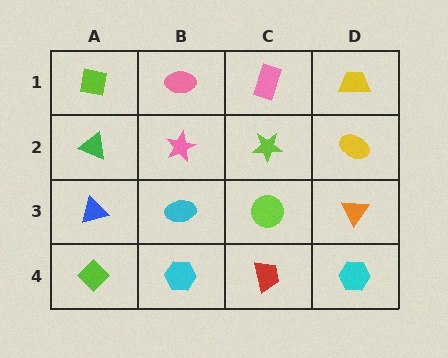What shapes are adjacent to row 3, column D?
A yellow ellipse (row 2, column D), a cyan hexagon (row 4, column D), a lime circle (row 3, column C).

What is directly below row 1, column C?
A lime star.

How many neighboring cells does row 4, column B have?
3.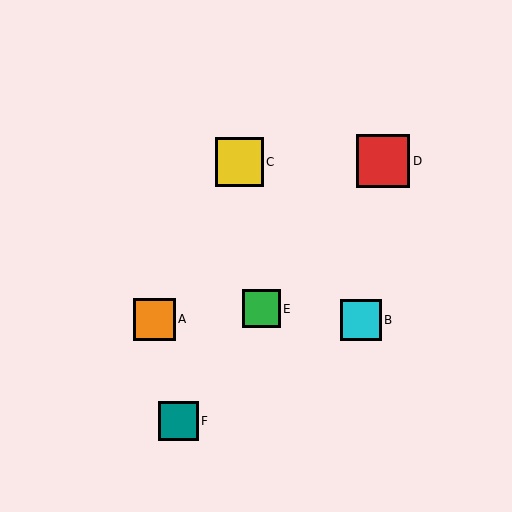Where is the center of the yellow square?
The center of the yellow square is at (239, 162).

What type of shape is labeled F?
Shape F is a teal square.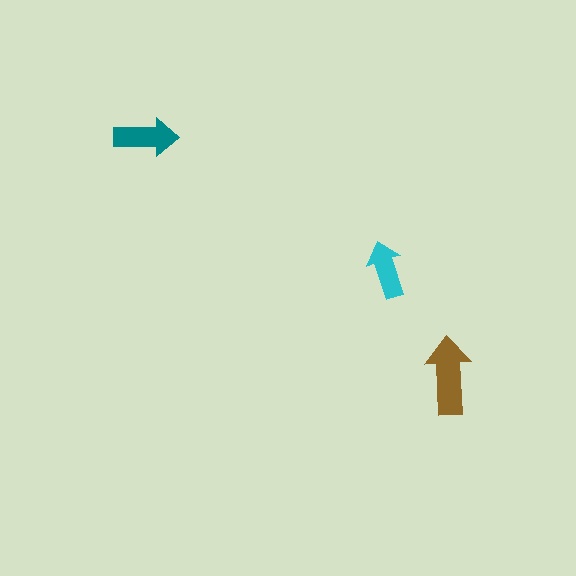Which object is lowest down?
The brown arrow is bottommost.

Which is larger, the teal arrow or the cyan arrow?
The teal one.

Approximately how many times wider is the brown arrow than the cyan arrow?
About 1.5 times wider.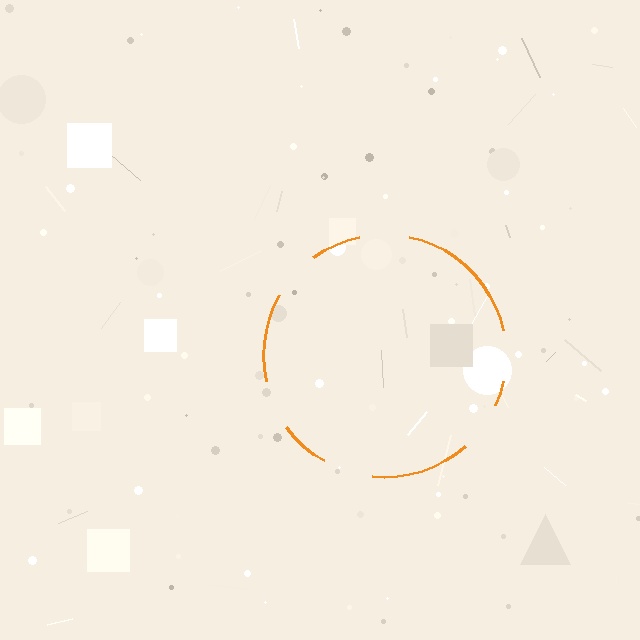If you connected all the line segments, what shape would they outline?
They would outline a circle.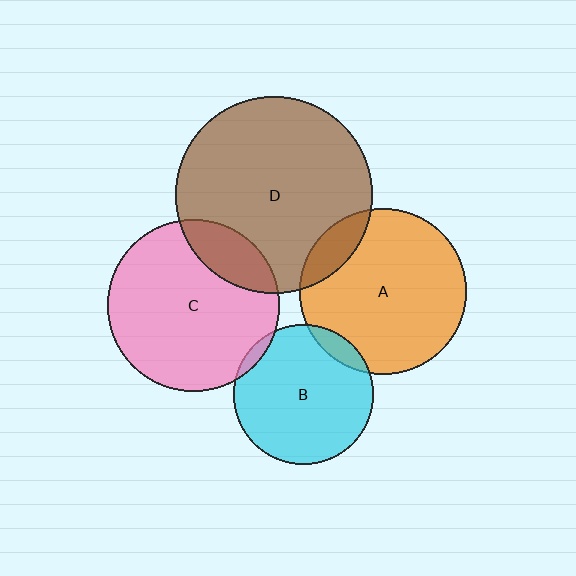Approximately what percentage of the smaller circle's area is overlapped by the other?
Approximately 10%.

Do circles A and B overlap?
Yes.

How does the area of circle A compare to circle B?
Approximately 1.4 times.